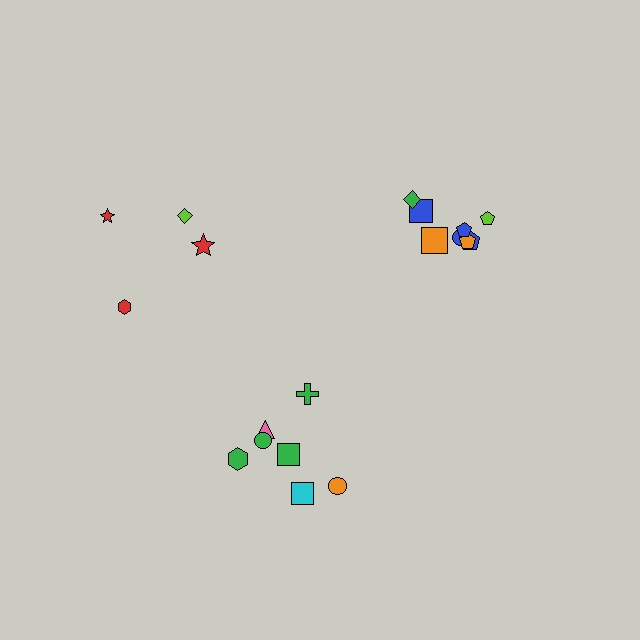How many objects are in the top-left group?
There are 4 objects.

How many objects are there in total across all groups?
There are 19 objects.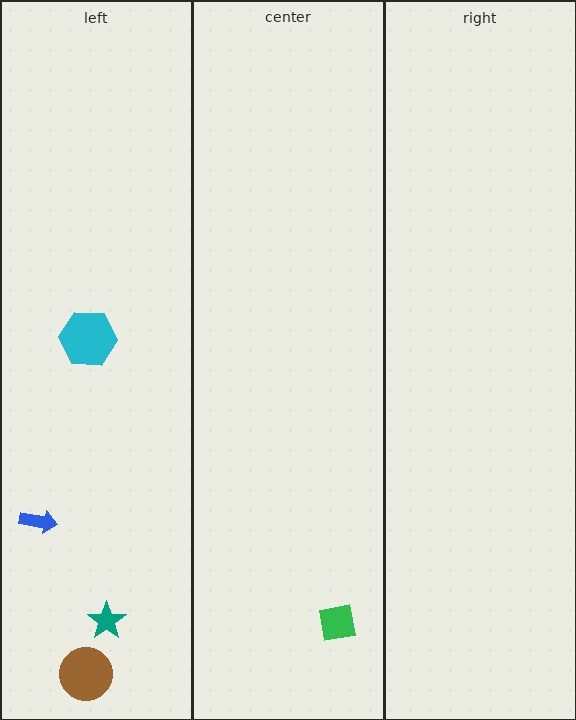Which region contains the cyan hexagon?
The left region.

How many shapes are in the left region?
4.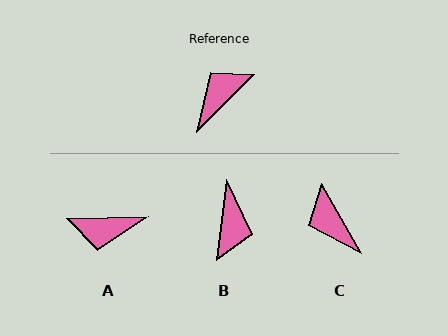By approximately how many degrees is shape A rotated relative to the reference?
Approximately 136 degrees counter-clockwise.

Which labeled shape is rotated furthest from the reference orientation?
B, about 141 degrees away.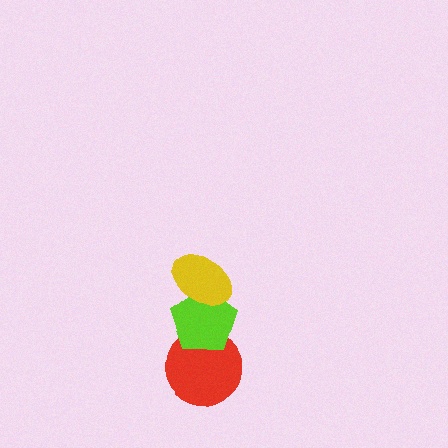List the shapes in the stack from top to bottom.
From top to bottom: the yellow ellipse, the lime pentagon, the red circle.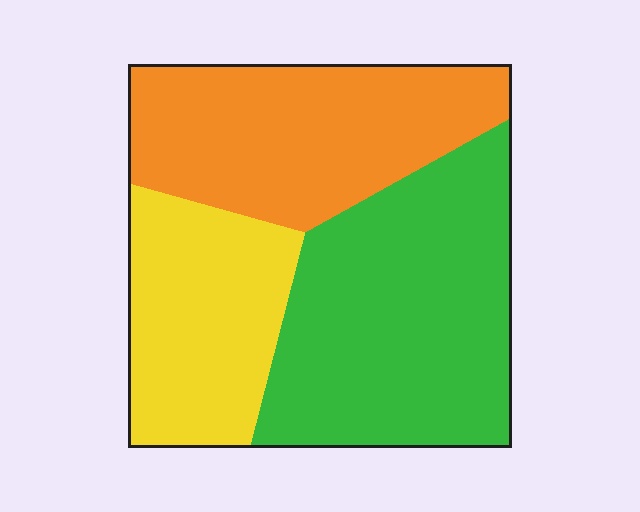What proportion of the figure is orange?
Orange covers about 35% of the figure.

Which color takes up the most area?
Green, at roughly 40%.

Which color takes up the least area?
Yellow, at roughly 25%.